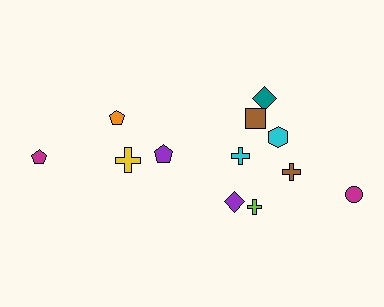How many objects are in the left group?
There are 4 objects.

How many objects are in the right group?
There are 8 objects.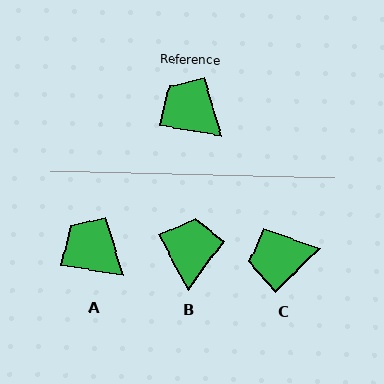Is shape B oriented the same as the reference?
No, it is off by about 52 degrees.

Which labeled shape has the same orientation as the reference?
A.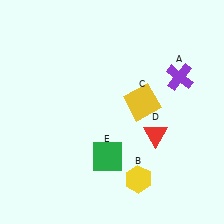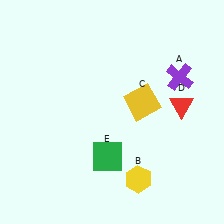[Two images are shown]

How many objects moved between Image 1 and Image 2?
1 object moved between the two images.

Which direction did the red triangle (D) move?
The red triangle (D) moved up.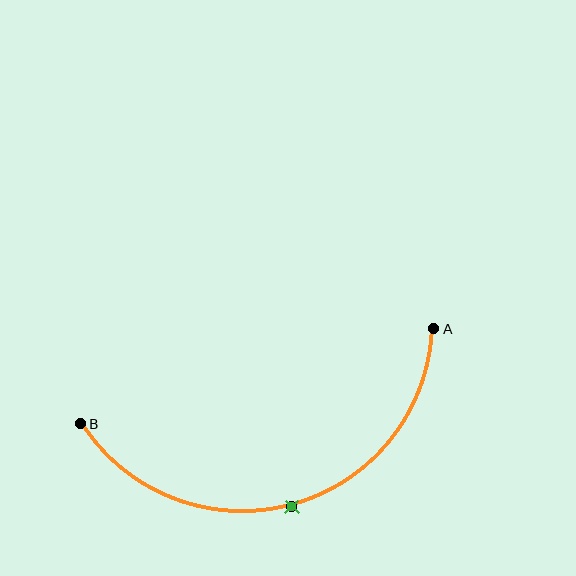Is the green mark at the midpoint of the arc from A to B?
Yes. The green mark lies on the arc at equal arc-length from both A and B — it is the arc midpoint.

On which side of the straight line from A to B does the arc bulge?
The arc bulges below the straight line connecting A and B.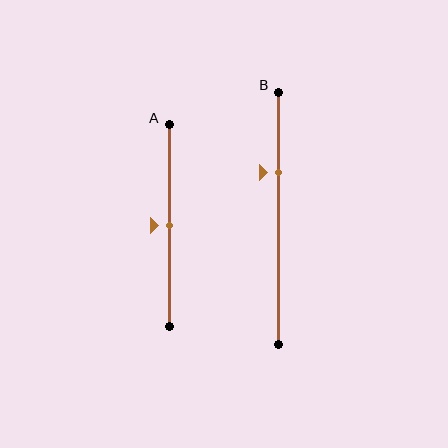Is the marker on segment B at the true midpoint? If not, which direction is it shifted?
No, the marker on segment B is shifted upward by about 18% of the segment length.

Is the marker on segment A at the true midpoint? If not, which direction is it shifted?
Yes, the marker on segment A is at the true midpoint.